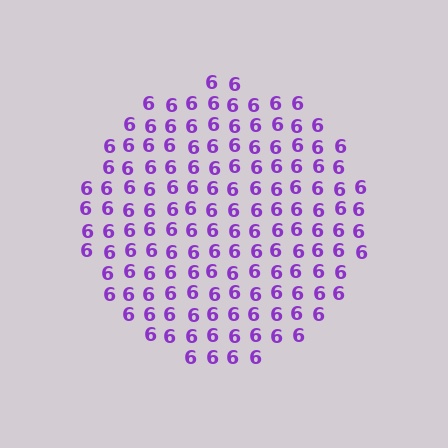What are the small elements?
The small elements are digit 6's.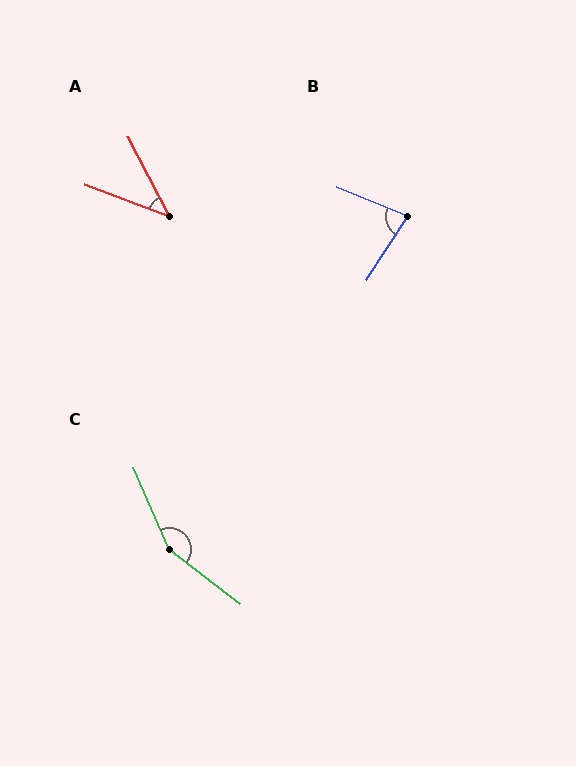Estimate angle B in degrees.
Approximately 79 degrees.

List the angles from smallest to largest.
A (41°), B (79°), C (151°).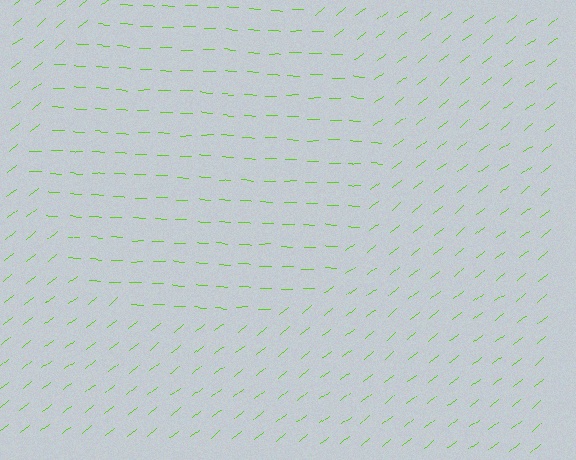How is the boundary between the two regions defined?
The boundary is defined purely by a change in line orientation (approximately 40 degrees difference). All lines are the same color and thickness.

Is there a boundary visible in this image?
Yes, there is a texture boundary formed by a change in line orientation.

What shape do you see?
I see a circle.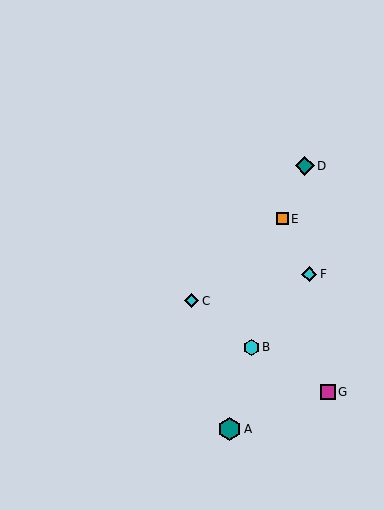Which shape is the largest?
The teal hexagon (labeled A) is the largest.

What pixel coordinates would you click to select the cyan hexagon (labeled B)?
Click at (252, 347) to select the cyan hexagon B.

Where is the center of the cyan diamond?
The center of the cyan diamond is at (309, 274).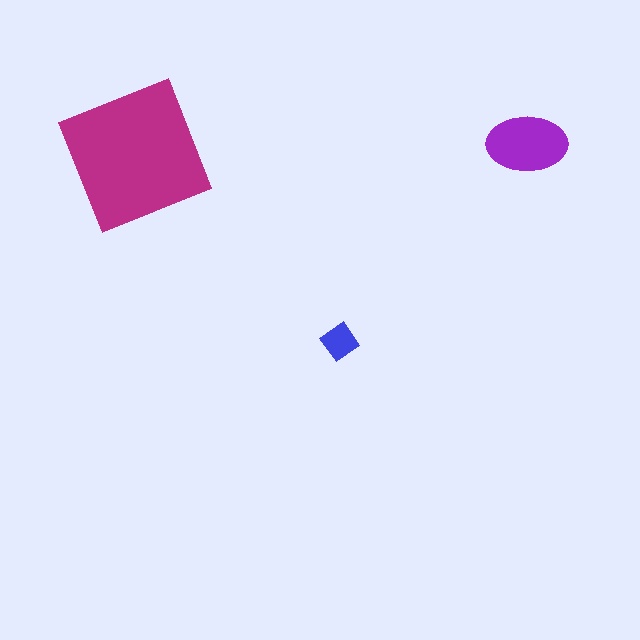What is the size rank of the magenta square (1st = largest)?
1st.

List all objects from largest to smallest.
The magenta square, the purple ellipse, the blue diamond.